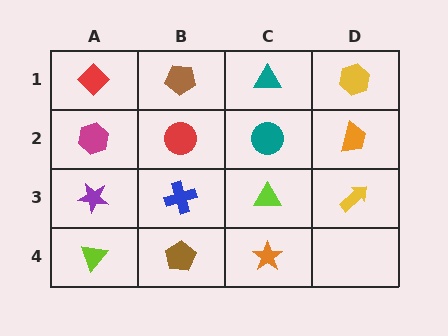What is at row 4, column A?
A lime triangle.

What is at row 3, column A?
A purple star.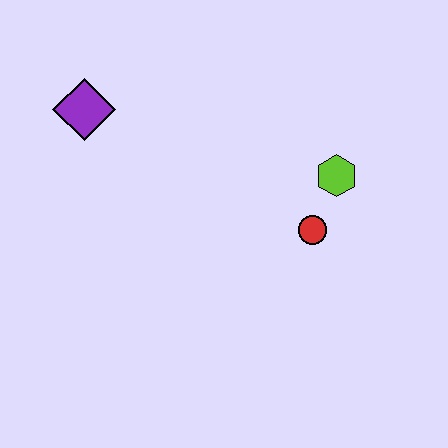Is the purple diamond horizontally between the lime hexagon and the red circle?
No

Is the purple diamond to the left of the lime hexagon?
Yes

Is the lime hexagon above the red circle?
Yes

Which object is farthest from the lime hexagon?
The purple diamond is farthest from the lime hexagon.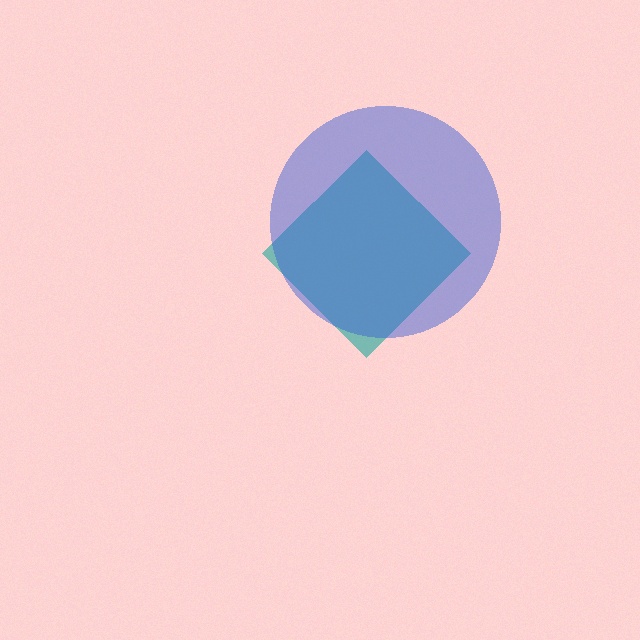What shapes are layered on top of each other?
The layered shapes are: a teal diamond, a blue circle.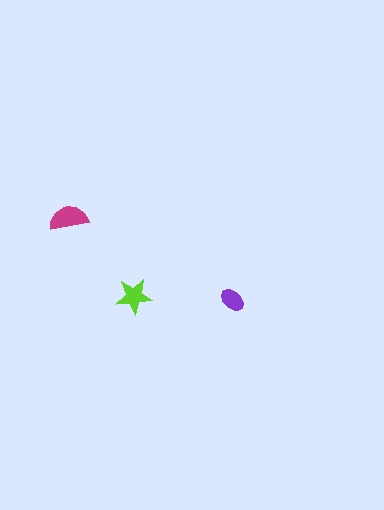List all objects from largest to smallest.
The magenta semicircle, the lime star, the purple ellipse.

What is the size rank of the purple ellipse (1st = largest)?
3rd.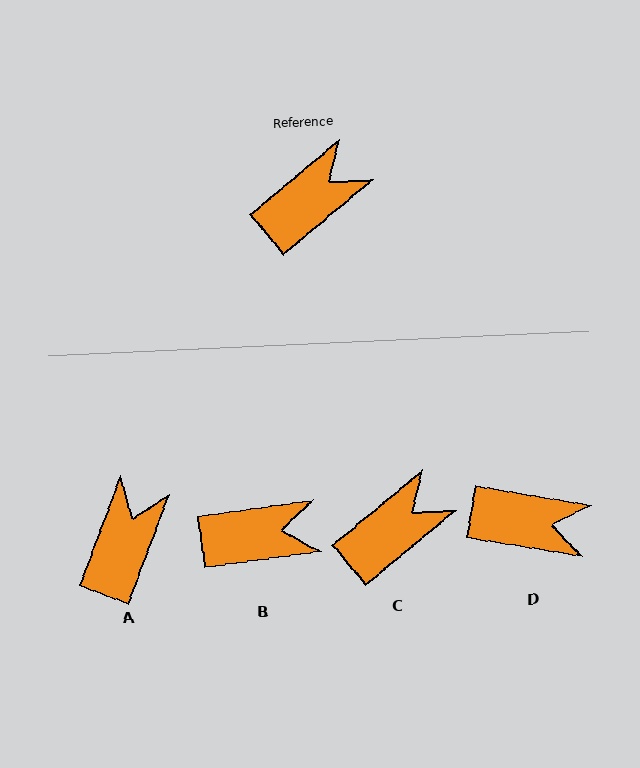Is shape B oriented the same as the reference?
No, it is off by about 32 degrees.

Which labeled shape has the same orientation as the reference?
C.